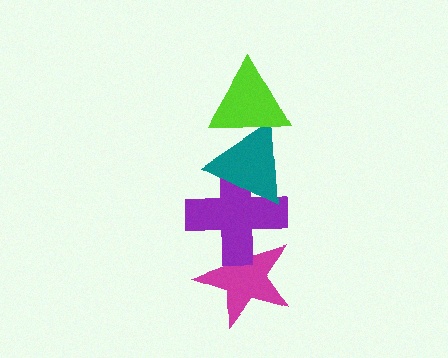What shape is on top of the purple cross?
The teal triangle is on top of the purple cross.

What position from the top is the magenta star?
The magenta star is 4th from the top.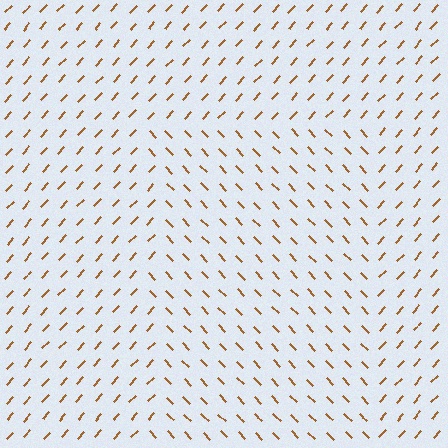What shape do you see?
I see a rectangle.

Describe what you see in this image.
The image is filled with small brown line segments. A rectangle region in the image has lines oriented differently from the surrounding lines, creating a visible texture boundary.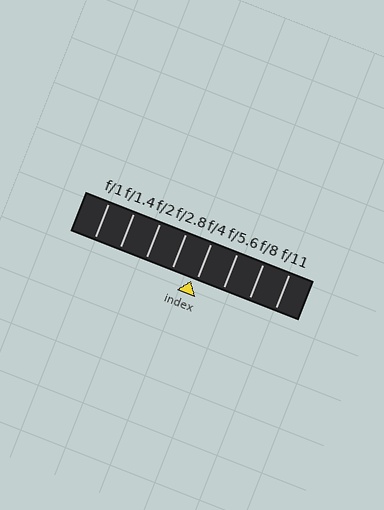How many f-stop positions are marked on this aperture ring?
There are 8 f-stop positions marked.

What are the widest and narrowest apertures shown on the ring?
The widest aperture shown is f/1 and the narrowest is f/11.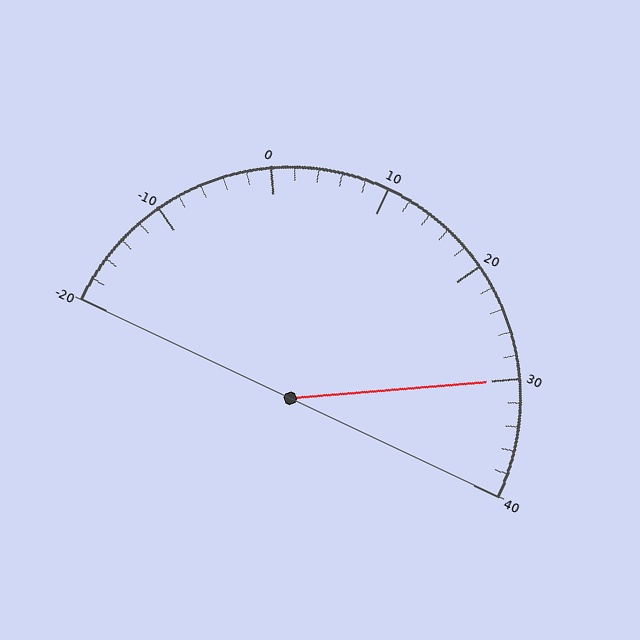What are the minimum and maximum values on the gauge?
The gauge ranges from -20 to 40.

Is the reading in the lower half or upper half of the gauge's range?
The reading is in the upper half of the range (-20 to 40).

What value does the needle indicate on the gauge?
The needle indicates approximately 30.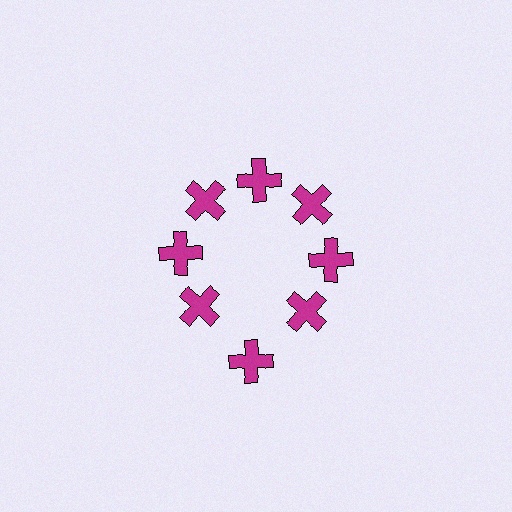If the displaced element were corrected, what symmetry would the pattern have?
It would have 8-fold rotational symmetry — the pattern would map onto itself every 45 degrees.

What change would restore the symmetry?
The symmetry would be restored by moving it inward, back onto the ring so that all 8 crosses sit at equal angles and equal distance from the center.